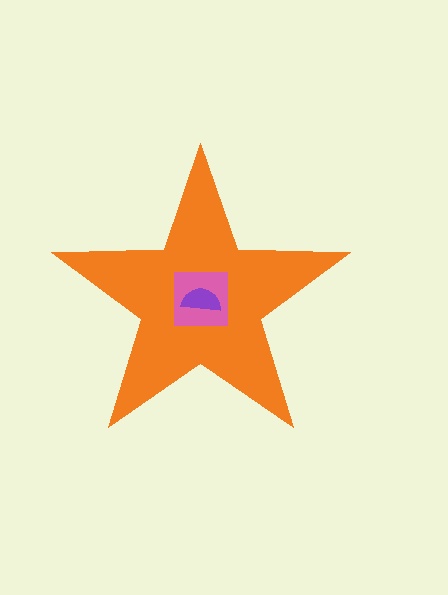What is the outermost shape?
The orange star.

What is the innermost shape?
The purple semicircle.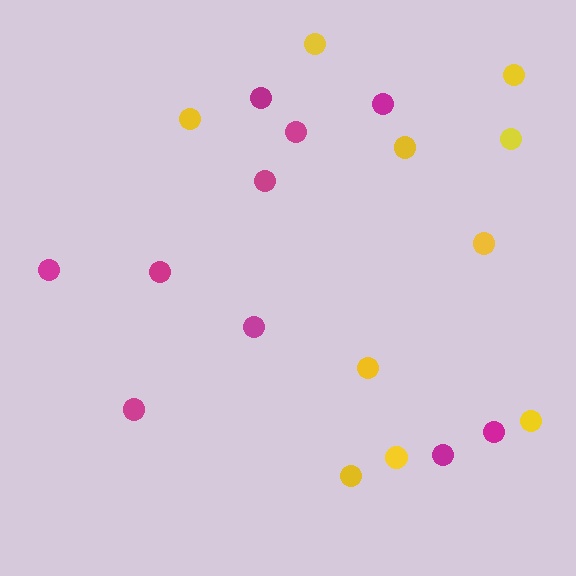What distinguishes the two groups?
There are 2 groups: one group of yellow circles (10) and one group of magenta circles (10).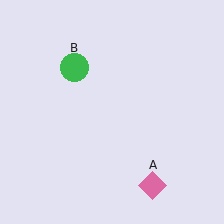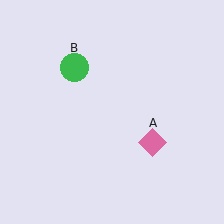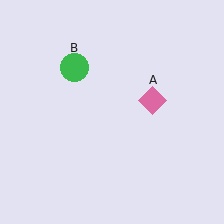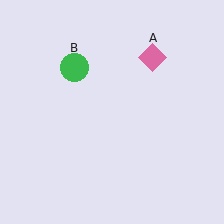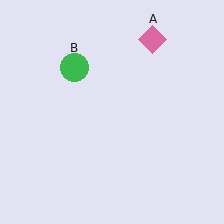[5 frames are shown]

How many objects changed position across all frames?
1 object changed position: pink diamond (object A).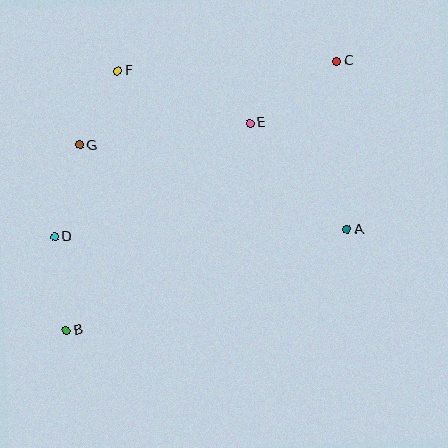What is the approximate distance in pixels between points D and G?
The distance between D and G is approximately 95 pixels.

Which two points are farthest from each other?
Points B and C are farthest from each other.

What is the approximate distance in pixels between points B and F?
The distance between B and F is approximately 265 pixels.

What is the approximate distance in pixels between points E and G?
The distance between E and G is approximately 171 pixels.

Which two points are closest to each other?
Points F and G are closest to each other.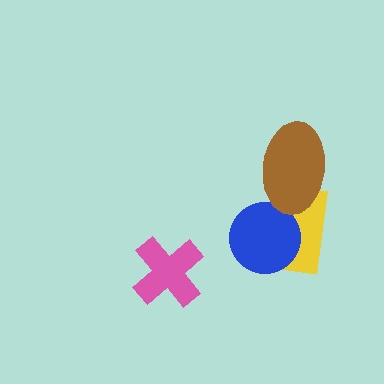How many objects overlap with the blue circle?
1 object overlaps with the blue circle.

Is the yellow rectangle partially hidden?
Yes, it is partially covered by another shape.